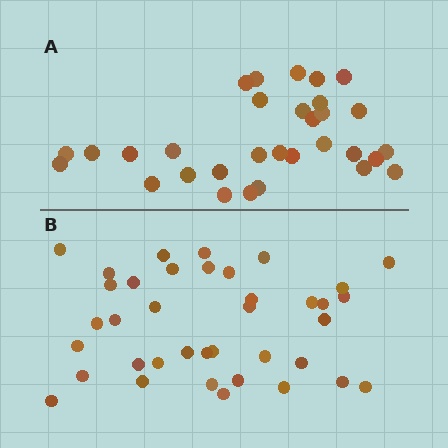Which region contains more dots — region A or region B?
Region B (the bottom region) has more dots.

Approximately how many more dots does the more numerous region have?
Region B has roughly 8 or so more dots than region A.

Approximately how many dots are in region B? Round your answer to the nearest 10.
About 40 dots. (The exact count is 38, which rounds to 40.)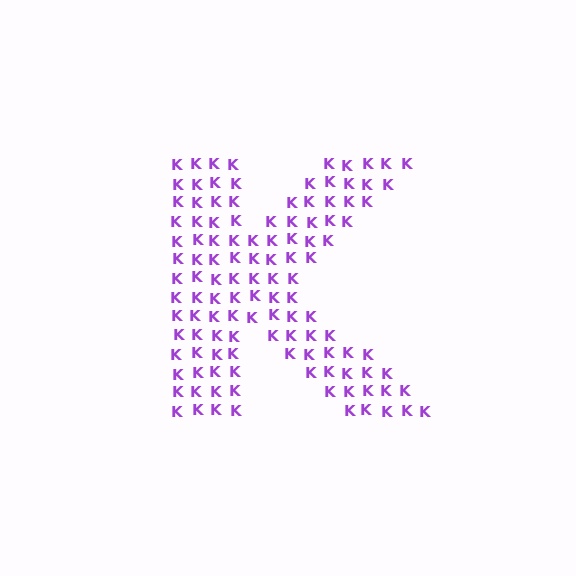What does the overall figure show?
The overall figure shows the letter K.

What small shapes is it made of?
It is made of small letter K's.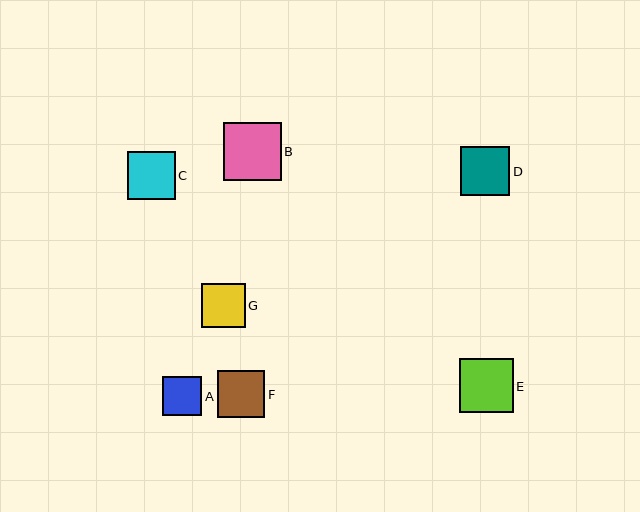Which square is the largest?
Square B is the largest with a size of approximately 58 pixels.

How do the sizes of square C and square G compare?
Square C and square G are approximately the same size.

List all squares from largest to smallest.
From largest to smallest: B, E, D, C, F, G, A.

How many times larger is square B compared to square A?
Square B is approximately 1.5 times the size of square A.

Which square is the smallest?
Square A is the smallest with a size of approximately 39 pixels.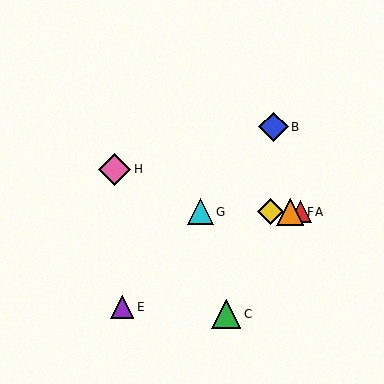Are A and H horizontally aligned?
No, A is at y≈212 and H is at y≈169.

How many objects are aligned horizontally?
4 objects (A, D, F, G) are aligned horizontally.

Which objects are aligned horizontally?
Objects A, D, F, G are aligned horizontally.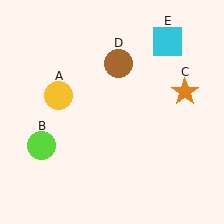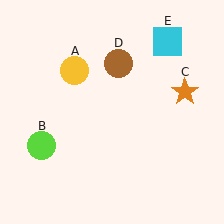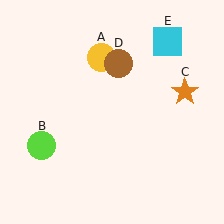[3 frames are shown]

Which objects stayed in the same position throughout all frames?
Lime circle (object B) and orange star (object C) and brown circle (object D) and cyan square (object E) remained stationary.